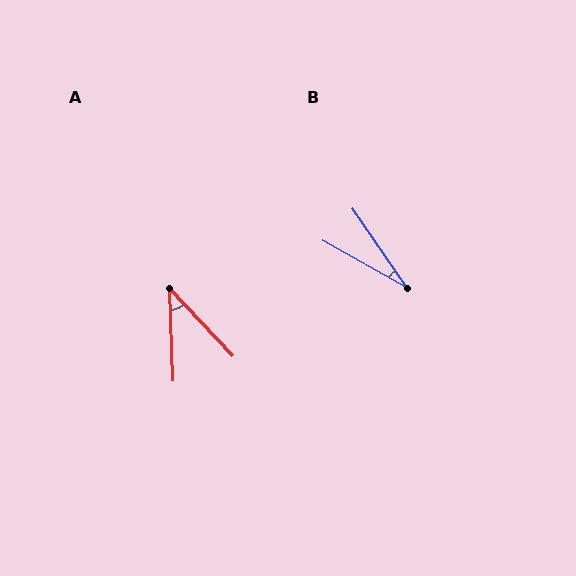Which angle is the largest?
A, at approximately 41 degrees.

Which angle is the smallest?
B, at approximately 26 degrees.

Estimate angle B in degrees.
Approximately 26 degrees.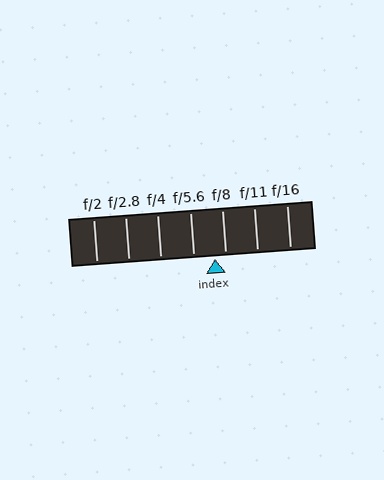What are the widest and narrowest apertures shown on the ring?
The widest aperture shown is f/2 and the narrowest is f/16.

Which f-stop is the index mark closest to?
The index mark is closest to f/8.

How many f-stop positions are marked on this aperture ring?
There are 7 f-stop positions marked.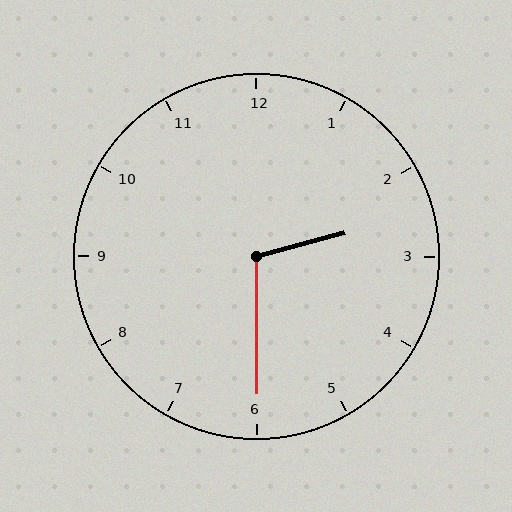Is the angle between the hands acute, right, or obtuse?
It is obtuse.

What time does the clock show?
2:30.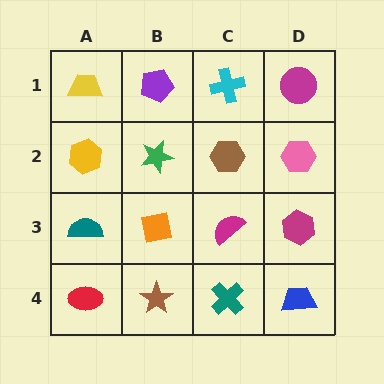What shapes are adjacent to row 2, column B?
A purple pentagon (row 1, column B), an orange square (row 3, column B), a yellow hexagon (row 2, column A), a brown hexagon (row 2, column C).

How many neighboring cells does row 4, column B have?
3.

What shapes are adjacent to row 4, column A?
A teal semicircle (row 3, column A), a brown star (row 4, column B).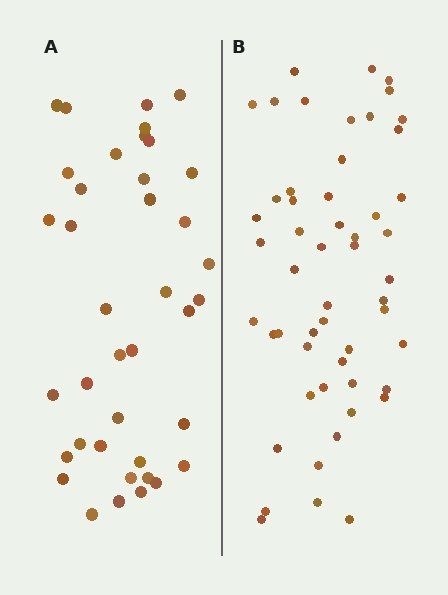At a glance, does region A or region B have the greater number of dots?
Region B (the right region) has more dots.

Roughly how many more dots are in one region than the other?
Region B has approximately 15 more dots than region A.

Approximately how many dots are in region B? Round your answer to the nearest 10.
About 50 dots. (The exact count is 53, which rounds to 50.)